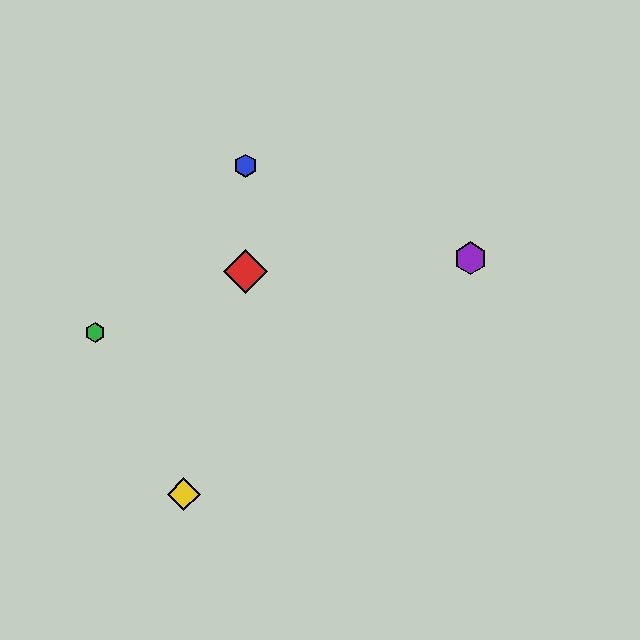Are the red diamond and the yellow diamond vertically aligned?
No, the red diamond is at x≈245 and the yellow diamond is at x≈184.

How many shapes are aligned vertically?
2 shapes (the red diamond, the blue hexagon) are aligned vertically.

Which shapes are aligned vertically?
The red diamond, the blue hexagon are aligned vertically.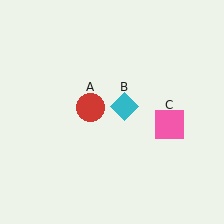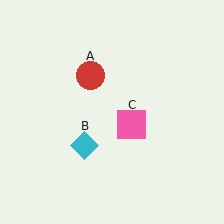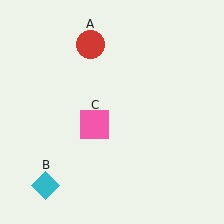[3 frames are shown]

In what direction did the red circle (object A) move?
The red circle (object A) moved up.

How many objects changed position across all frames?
3 objects changed position: red circle (object A), cyan diamond (object B), pink square (object C).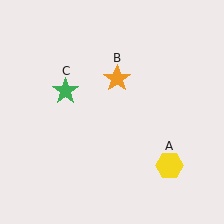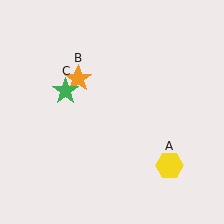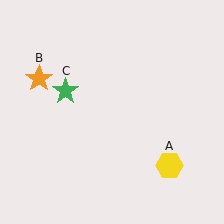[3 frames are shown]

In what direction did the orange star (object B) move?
The orange star (object B) moved left.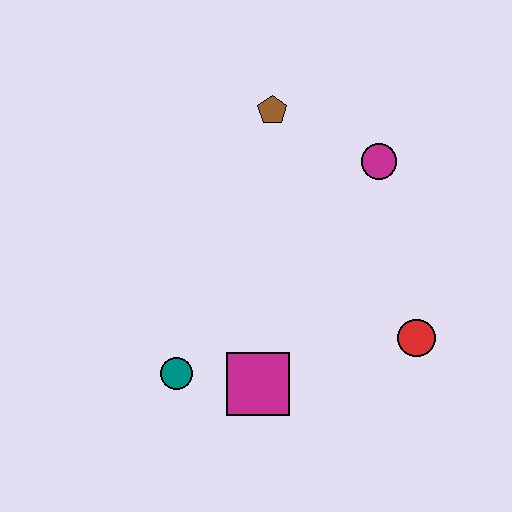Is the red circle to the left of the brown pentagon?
No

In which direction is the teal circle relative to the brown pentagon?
The teal circle is below the brown pentagon.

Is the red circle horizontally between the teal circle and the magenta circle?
No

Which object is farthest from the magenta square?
The brown pentagon is farthest from the magenta square.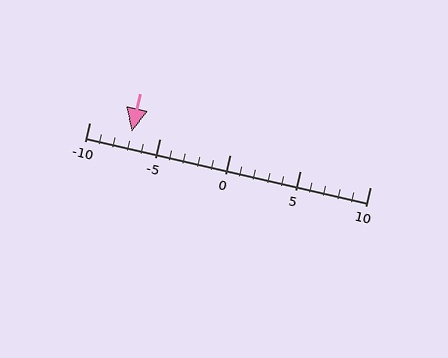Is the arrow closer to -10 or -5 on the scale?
The arrow is closer to -5.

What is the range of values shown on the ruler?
The ruler shows values from -10 to 10.